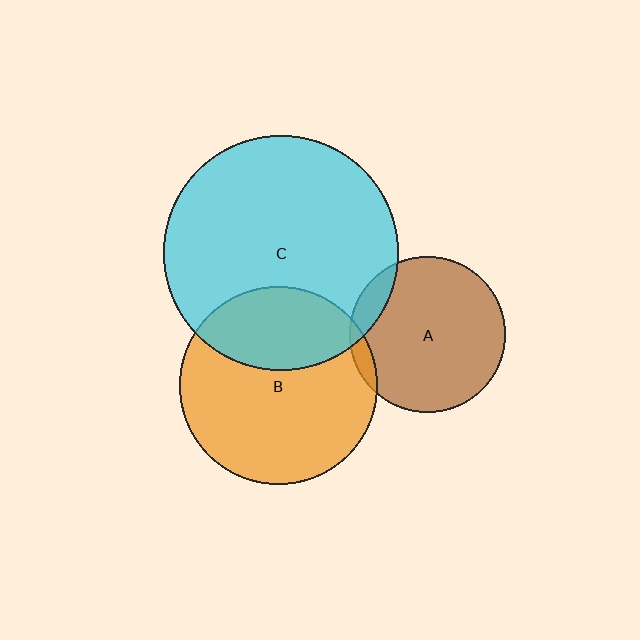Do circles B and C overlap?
Yes.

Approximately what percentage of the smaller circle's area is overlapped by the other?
Approximately 30%.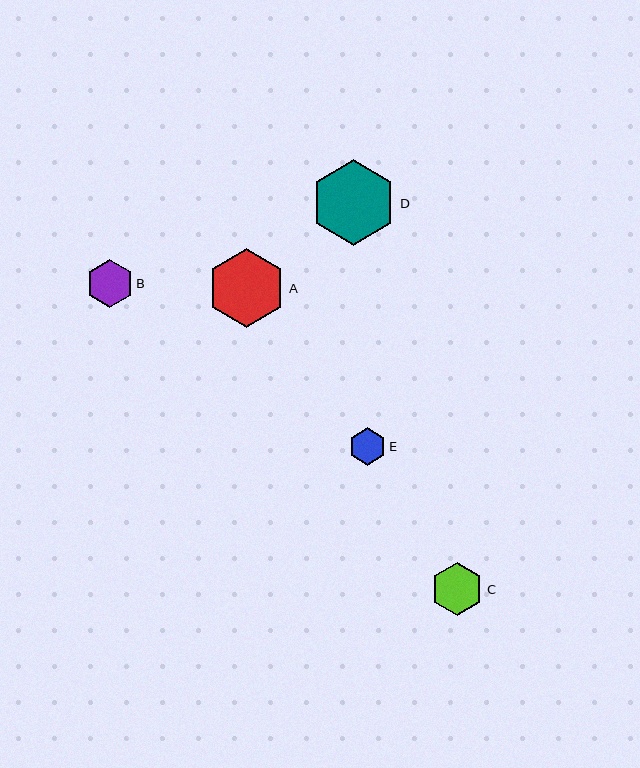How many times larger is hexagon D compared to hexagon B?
Hexagon D is approximately 1.8 times the size of hexagon B.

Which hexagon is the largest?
Hexagon D is the largest with a size of approximately 85 pixels.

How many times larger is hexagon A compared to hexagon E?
Hexagon A is approximately 2.1 times the size of hexagon E.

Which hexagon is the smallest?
Hexagon E is the smallest with a size of approximately 38 pixels.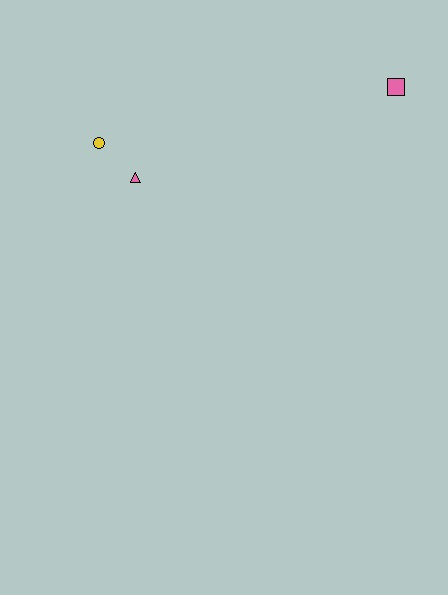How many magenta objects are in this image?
There are no magenta objects.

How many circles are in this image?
There is 1 circle.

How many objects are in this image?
There are 3 objects.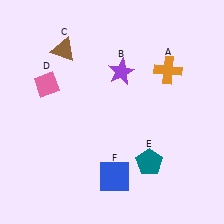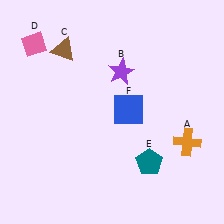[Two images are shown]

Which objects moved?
The objects that moved are: the orange cross (A), the pink diamond (D), the blue square (F).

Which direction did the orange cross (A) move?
The orange cross (A) moved down.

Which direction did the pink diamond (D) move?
The pink diamond (D) moved up.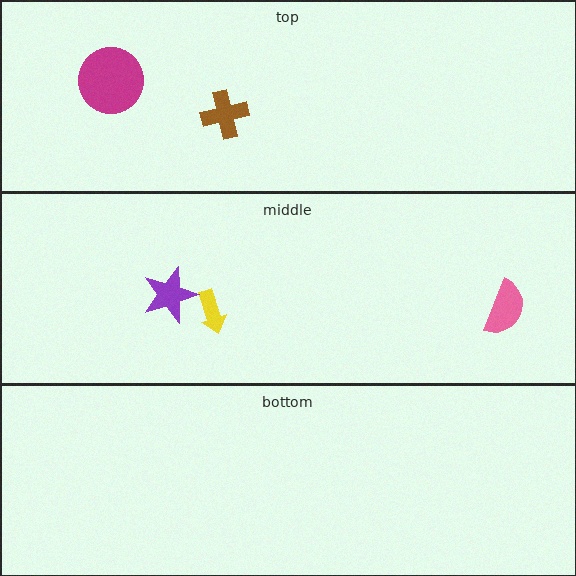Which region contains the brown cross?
The top region.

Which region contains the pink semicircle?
The middle region.